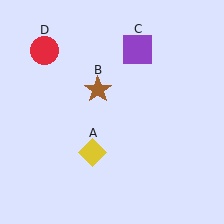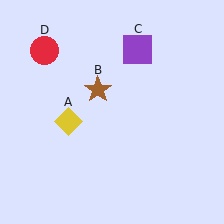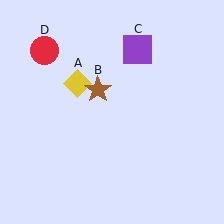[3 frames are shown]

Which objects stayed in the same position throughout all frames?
Brown star (object B) and purple square (object C) and red circle (object D) remained stationary.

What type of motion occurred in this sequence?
The yellow diamond (object A) rotated clockwise around the center of the scene.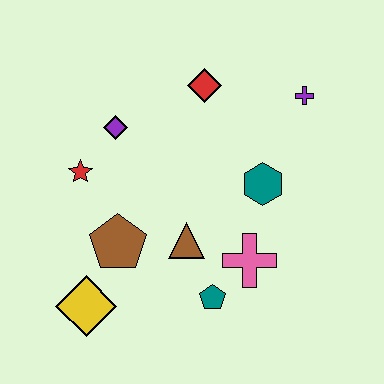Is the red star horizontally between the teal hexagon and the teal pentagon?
No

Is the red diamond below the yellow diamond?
No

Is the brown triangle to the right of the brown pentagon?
Yes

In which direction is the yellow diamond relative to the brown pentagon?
The yellow diamond is below the brown pentagon.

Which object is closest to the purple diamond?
The red star is closest to the purple diamond.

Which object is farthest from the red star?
The purple cross is farthest from the red star.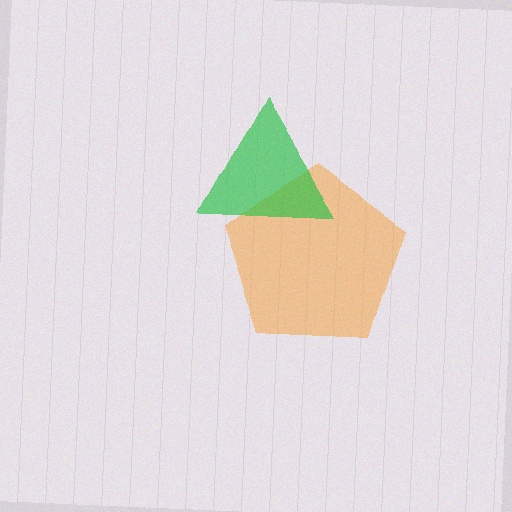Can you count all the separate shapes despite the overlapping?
Yes, there are 2 separate shapes.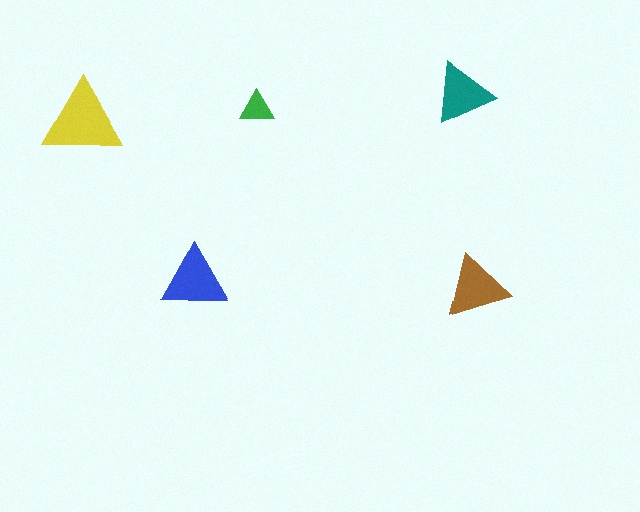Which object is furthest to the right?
The brown triangle is rightmost.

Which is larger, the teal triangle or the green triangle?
The teal one.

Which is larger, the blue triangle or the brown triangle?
The blue one.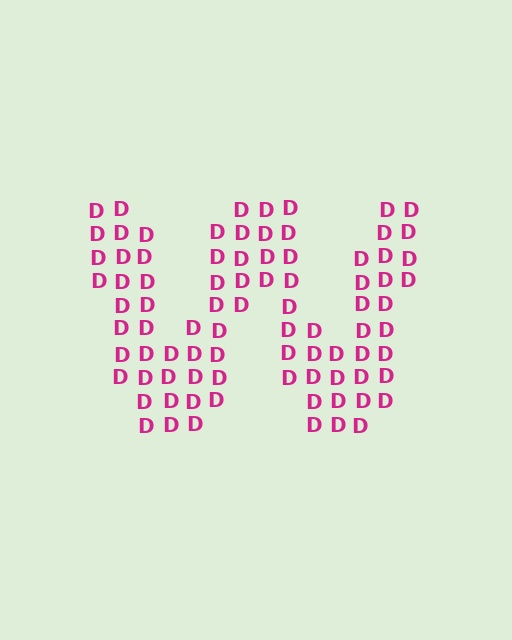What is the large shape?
The large shape is the letter W.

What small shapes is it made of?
It is made of small letter D's.